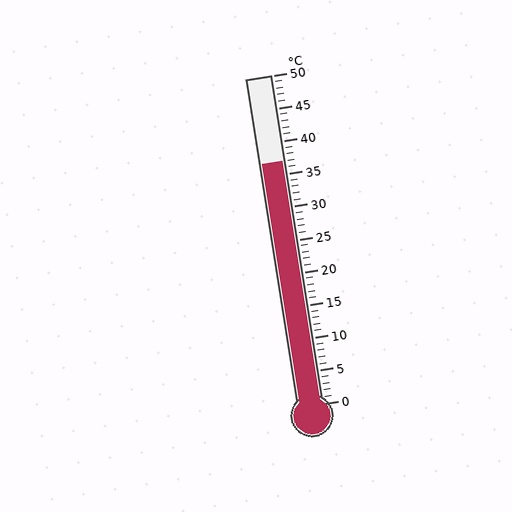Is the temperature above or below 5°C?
The temperature is above 5°C.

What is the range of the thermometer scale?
The thermometer scale ranges from 0°C to 50°C.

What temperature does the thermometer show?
The thermometer shows approximately 37°C.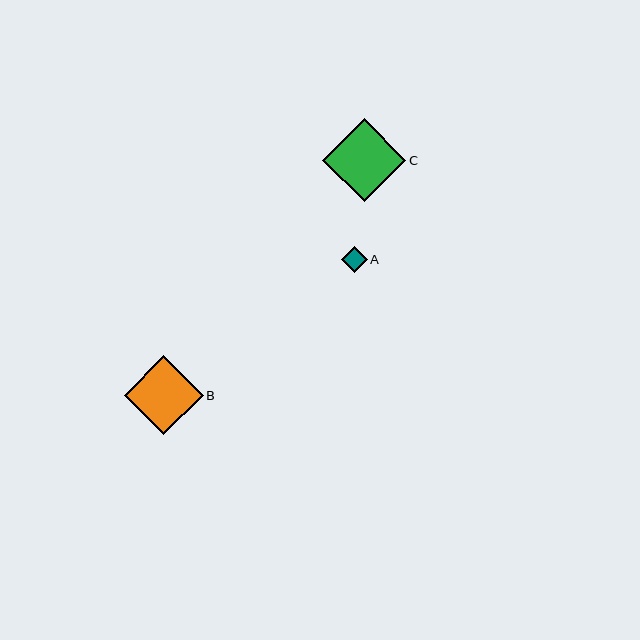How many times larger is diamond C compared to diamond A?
Diamond C is approximately 3.2 times the size of diamond A.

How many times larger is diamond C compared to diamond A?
Diamond C is approximately 3.2 times the size of diamond A.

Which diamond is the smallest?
Diamond A is the smallest with a size of approximately 26 pixels.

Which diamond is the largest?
Diamond C is the largest with a size of approximately 83 pixels.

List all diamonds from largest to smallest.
From largest to smallest: C, B, A.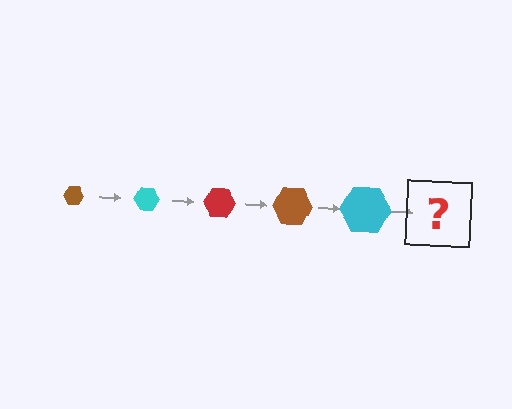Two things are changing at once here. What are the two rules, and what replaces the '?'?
The two rules are that the hexagon grows larger each step and the color cycles through brown, cyan, and red. The '?' should be a red hexagon, larger than the previous one.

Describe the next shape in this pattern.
It should be a red hexagon, larger than the previous one.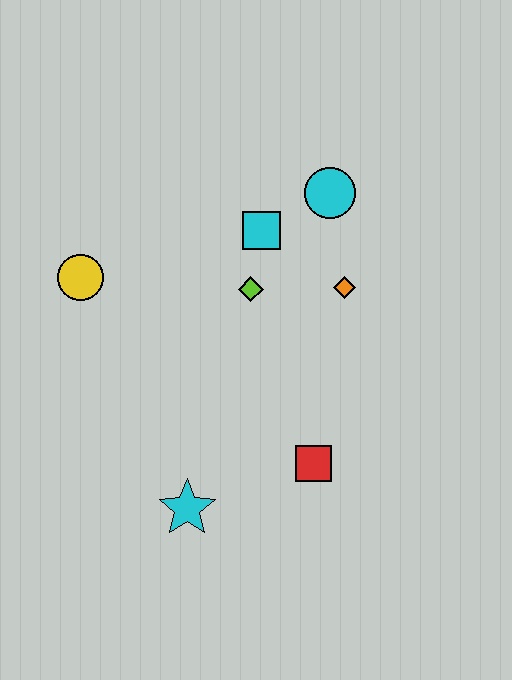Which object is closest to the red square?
The cyan star is closest to the red square.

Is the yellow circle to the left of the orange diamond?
Yes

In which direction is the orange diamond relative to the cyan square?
The orange diamond is to the right of the cyan square.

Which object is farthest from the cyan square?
The cyan star is farthest from the cyan square.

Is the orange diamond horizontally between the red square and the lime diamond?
No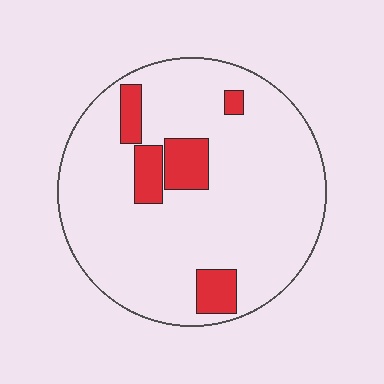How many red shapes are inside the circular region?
5.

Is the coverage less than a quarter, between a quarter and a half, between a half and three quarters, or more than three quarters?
Less than a quarter.